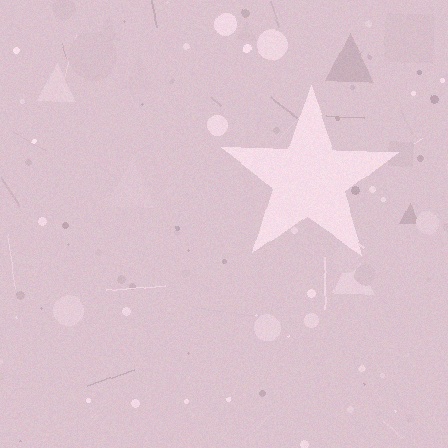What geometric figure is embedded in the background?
A star is embedded in the background.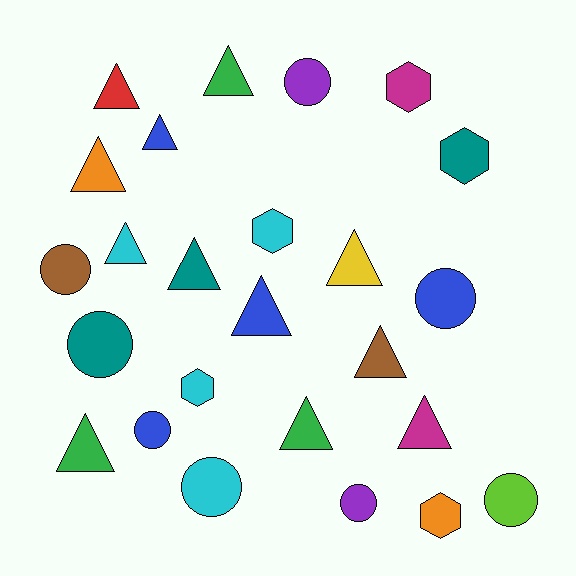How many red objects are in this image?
There is 1 red object.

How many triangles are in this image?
There are 12 triangles.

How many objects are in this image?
There are 25 objects.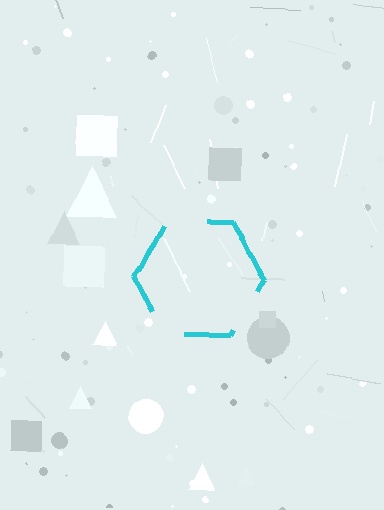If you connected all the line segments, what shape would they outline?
They would outline a hexagon.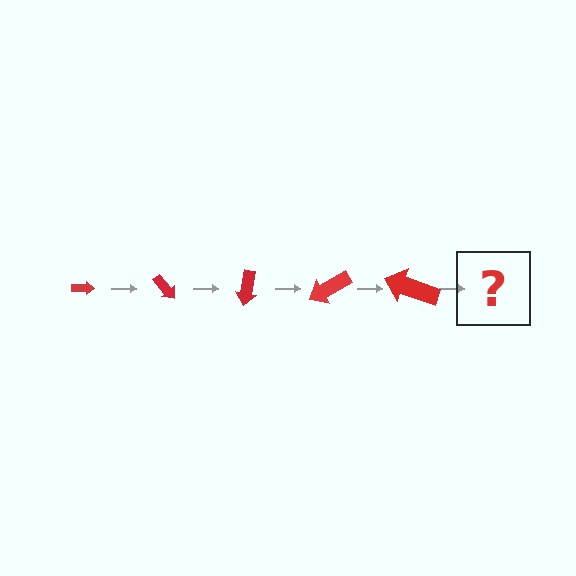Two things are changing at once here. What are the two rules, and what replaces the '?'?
The two rules are that the arrow grows larger each step and it rotates 50 degrees each step. The '?' should be an arrow, larger than the previous one and rotated 250 degrees from the start.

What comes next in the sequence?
The next element should be an arrow, larger than the previous one and rotated 250 degrees from the start.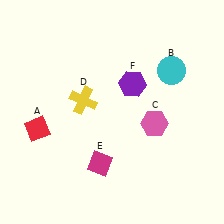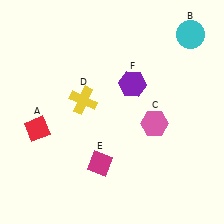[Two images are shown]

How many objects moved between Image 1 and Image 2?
1 object moved between the two images.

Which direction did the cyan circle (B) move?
The cyan circle (B) moved up.